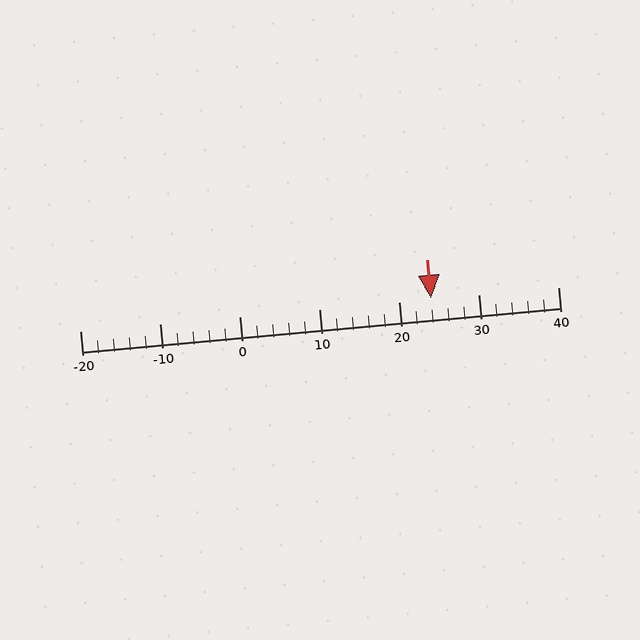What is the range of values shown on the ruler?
The ruler shows values from -20 to 40.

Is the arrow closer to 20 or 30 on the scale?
The arrow is closer to 20.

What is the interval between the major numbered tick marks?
The major tick marks are spaced 10 units apart.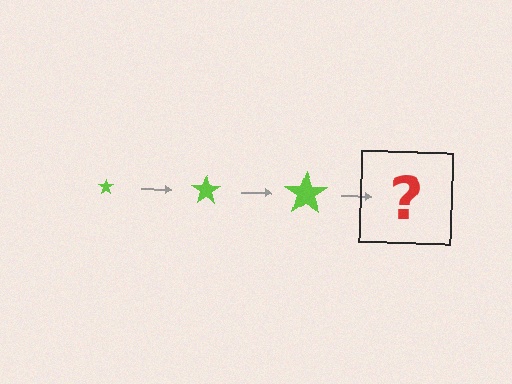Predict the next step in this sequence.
The next step is a lime star, larger than the previous one.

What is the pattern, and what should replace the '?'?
The pattern is that the star gets progressively larger each step. The '?' should be a lime star, larger than the previous one.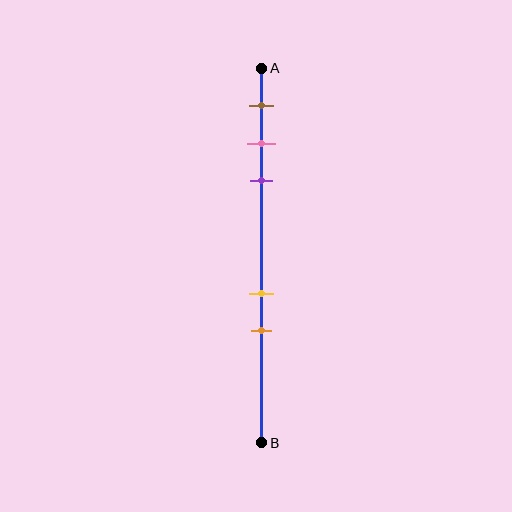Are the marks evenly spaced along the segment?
No, the marks are not evenly spaced.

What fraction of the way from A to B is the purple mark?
The purple mark is approximately 30% (0.3) of the way from A to B.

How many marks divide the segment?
There are 5 marks dividing the segment.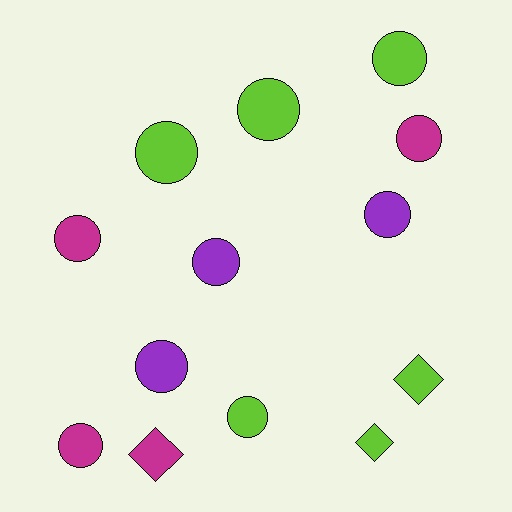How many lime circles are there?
There are 4 lime circles.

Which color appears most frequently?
Lime, with 6 objects.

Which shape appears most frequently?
Circle, with 10 objects.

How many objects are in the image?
There are 13 objects.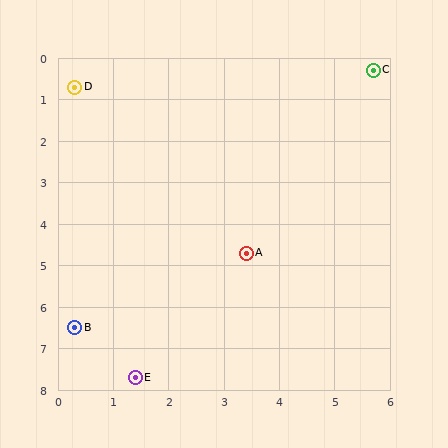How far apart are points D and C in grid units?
Points D and C are about 5.4 grid units apart.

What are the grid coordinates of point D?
Point D is at approximately (0.3, 0.7).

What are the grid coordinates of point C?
Point C is at approximately (5.7, 0.3).